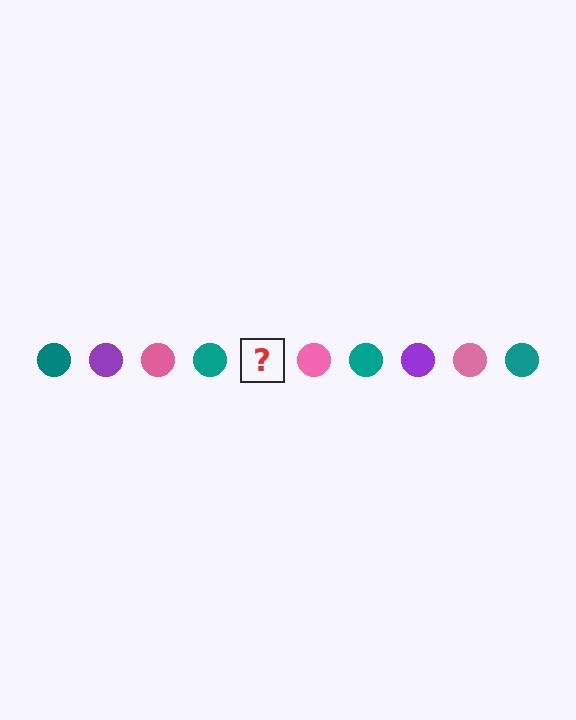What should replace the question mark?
The question mark should be replaced with a purple circle.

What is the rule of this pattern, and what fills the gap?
The rule is that the pattern cycles through teal, purple, pink circles. The gap should be filled with a purple circle.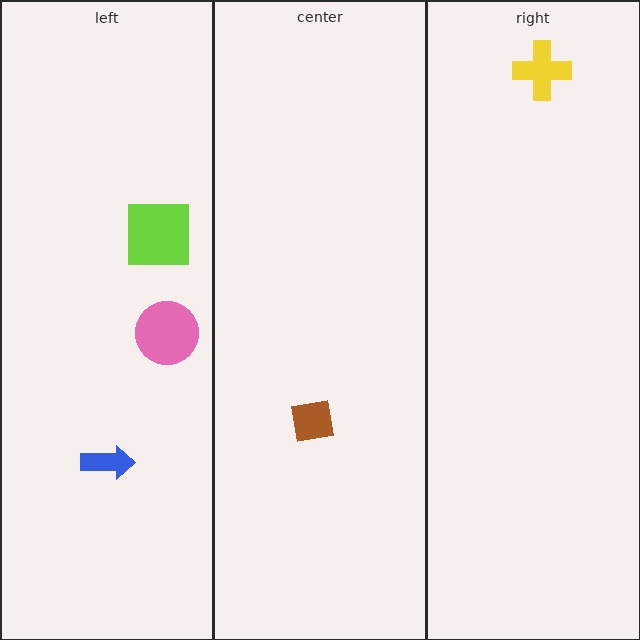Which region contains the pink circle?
The left region.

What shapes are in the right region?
The yellow cross.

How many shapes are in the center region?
1.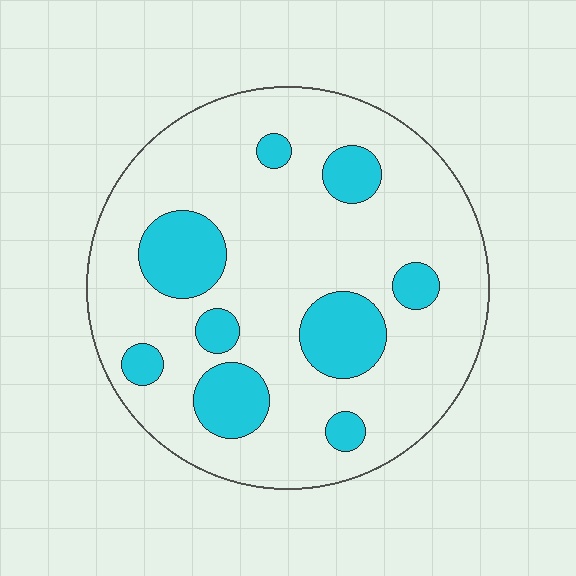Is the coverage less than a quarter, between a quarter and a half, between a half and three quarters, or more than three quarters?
Less than a quarter.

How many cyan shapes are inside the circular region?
9.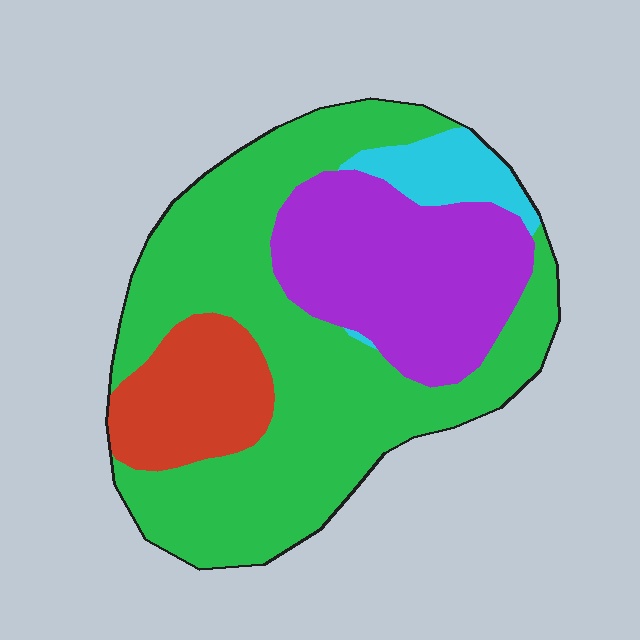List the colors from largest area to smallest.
From largest to smallest: green, purple, red, cyan.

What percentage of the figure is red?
Red covers 13% of the figure.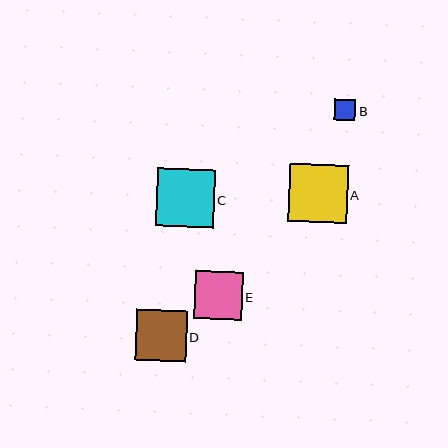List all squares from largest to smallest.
From largest to smallest: A, C, D, E, B.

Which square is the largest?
Square A is the largest with a size of approximately 58 pixels.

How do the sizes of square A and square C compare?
Square A and square C are approximately the same size.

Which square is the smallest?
Square B is the smallest with a size of approximately 22 pixels.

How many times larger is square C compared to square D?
Square C is approximately 1.1 times the size of square D.